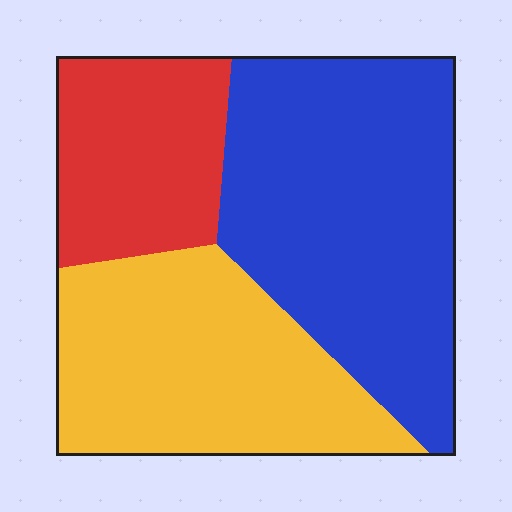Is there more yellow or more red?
Yellow.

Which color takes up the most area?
Blue, at roughly 45%.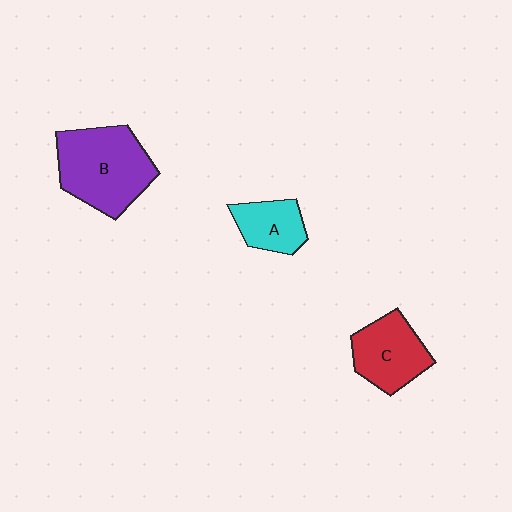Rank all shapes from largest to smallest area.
From largest to smallest: B (purple), C (red), A (cyan).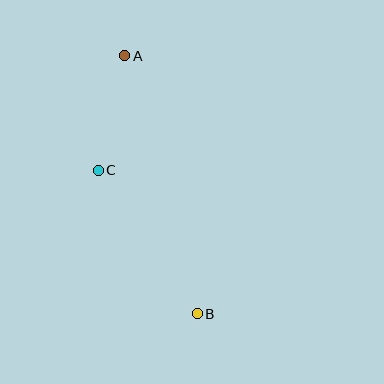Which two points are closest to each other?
Points A and C are closest to each other.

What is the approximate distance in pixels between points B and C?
The distance between B and C is approximately 175 pixels.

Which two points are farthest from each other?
Points A and B are farthest from each other.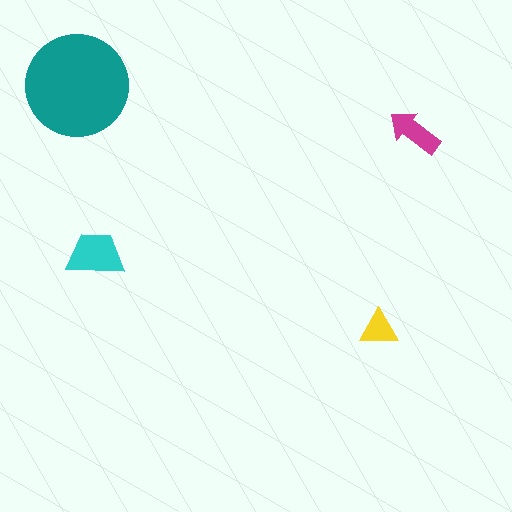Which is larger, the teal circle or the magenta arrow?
The teal circle.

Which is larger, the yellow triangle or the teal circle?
The teal circle.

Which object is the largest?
The teal circle.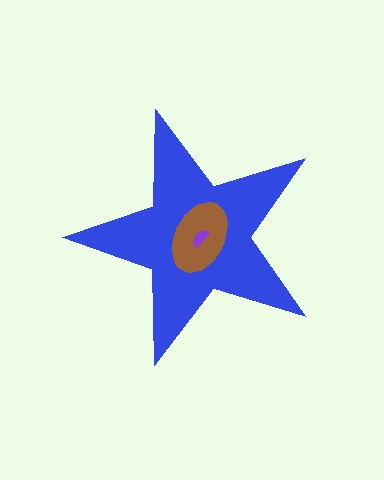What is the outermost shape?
The blue star.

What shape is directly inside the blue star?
The brown ellipse.